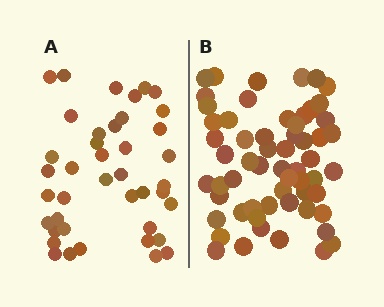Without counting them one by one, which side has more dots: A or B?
Region B (the right region) has more dots.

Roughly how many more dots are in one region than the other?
Region B has approximately 20 more dots than region A.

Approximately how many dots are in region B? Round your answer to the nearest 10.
About 60 dots. (The exact count is 59, which rounds to 60.)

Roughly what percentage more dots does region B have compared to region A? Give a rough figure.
About 45% more.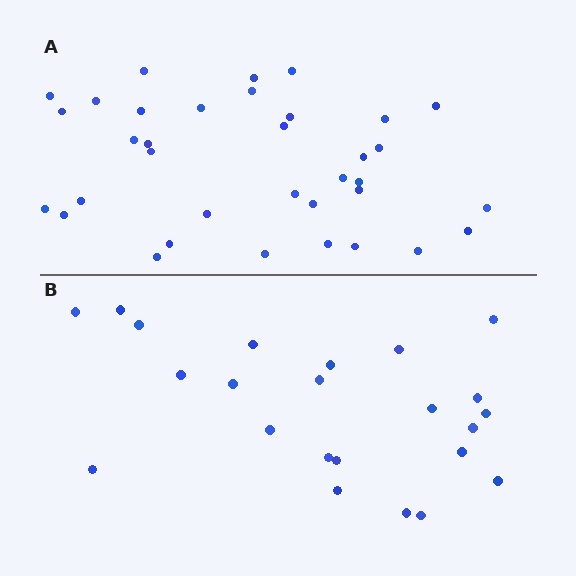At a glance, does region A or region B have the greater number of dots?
Region A (the top region) has more dots.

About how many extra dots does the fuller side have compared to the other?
Region A has roughly 12 or so more dots than region B.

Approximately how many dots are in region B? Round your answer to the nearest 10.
About 20 dots. (The exact count is 23, which rounds to 20.)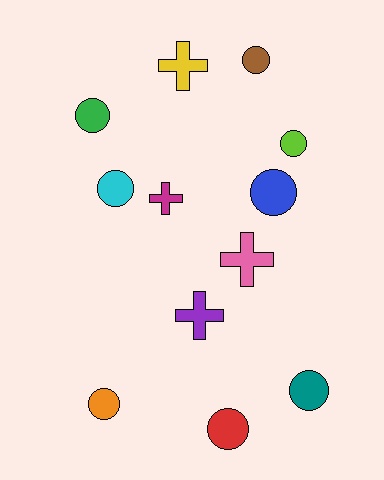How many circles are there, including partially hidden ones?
There are 8 circles.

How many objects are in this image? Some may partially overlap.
There are 12 objects.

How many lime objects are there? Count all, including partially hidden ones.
There is 1 lime object.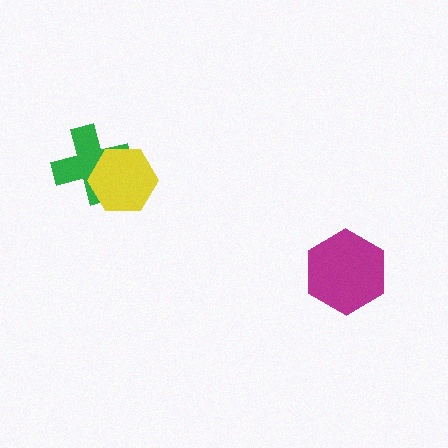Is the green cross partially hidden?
Yes, it is partially covered by another shape.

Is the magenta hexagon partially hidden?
No, no other shape covers it.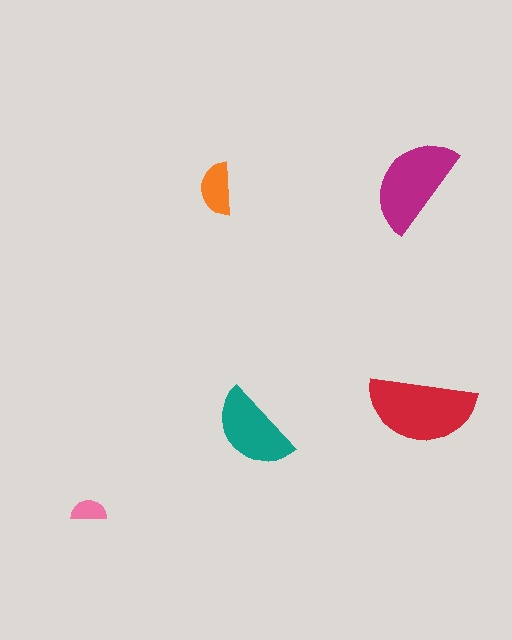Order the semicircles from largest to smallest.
the red one, the magenta one, the teal one, the orange one, the pink one.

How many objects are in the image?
There are 5 objects in the image.